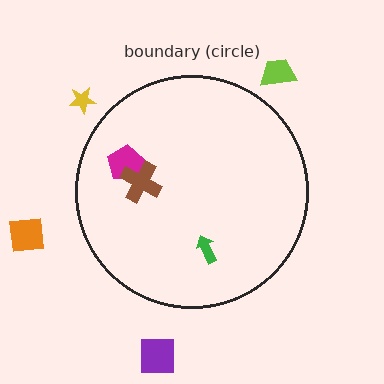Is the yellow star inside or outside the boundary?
Outside.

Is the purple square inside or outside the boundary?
Outside.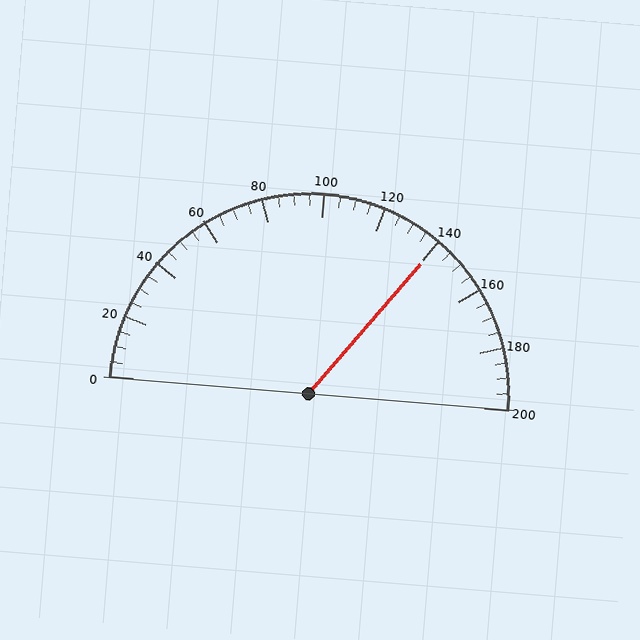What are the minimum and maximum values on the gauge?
The gauge ranges from 0 to 200.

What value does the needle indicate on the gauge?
The needle indicates approximately 140.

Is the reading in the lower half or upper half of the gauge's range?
The reading is in the upper half of the range (0 to 200).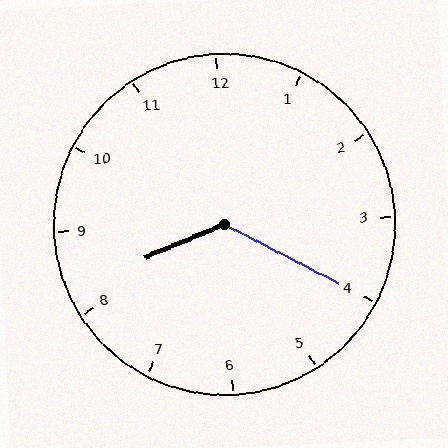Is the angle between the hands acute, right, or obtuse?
It is obtuse.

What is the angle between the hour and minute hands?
Approximately 130 degrees.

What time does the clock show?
8:20.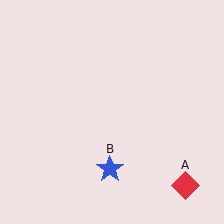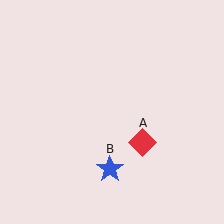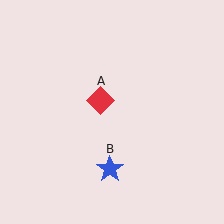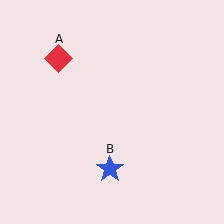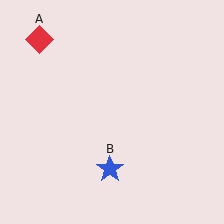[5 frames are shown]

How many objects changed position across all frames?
1 object changed position: red diamond (object A).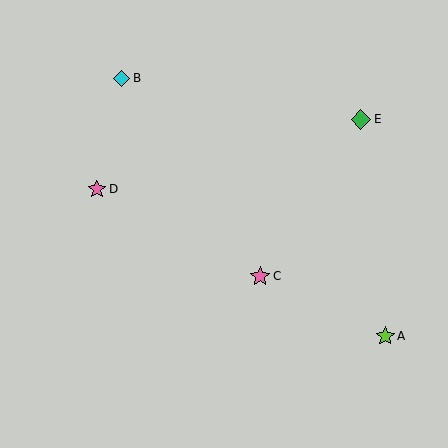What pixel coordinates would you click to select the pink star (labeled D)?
Click at (97, 189) to select the pink star D.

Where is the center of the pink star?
The center of the pink star is at (97, 189).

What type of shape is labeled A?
Shape A is a lime star.